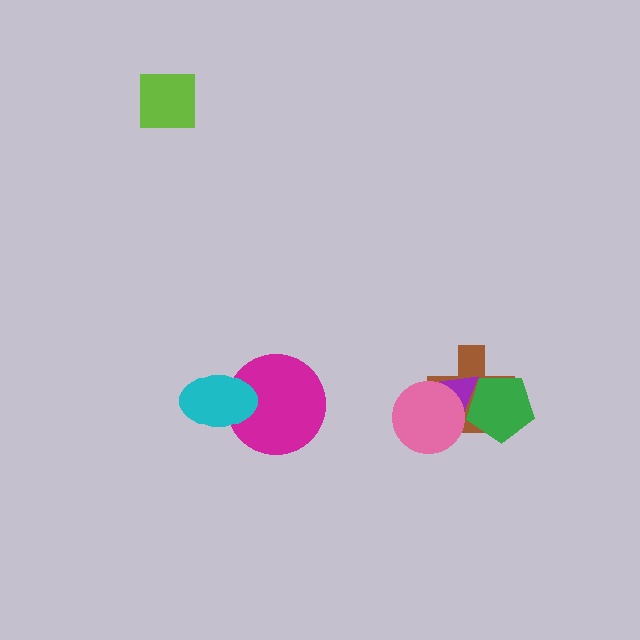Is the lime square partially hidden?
No, no other shape covers it.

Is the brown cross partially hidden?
Yes, it is partially covered by another shape.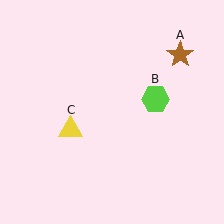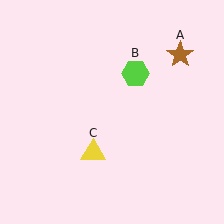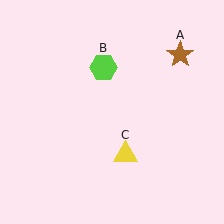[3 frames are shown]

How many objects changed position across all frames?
2 objects changed position: lime hexagon (object B), yellow triangle (object C).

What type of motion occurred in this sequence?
The lime hexagon (object B), yellow triangle (object C) rotated counterclockwise around the center of the scene.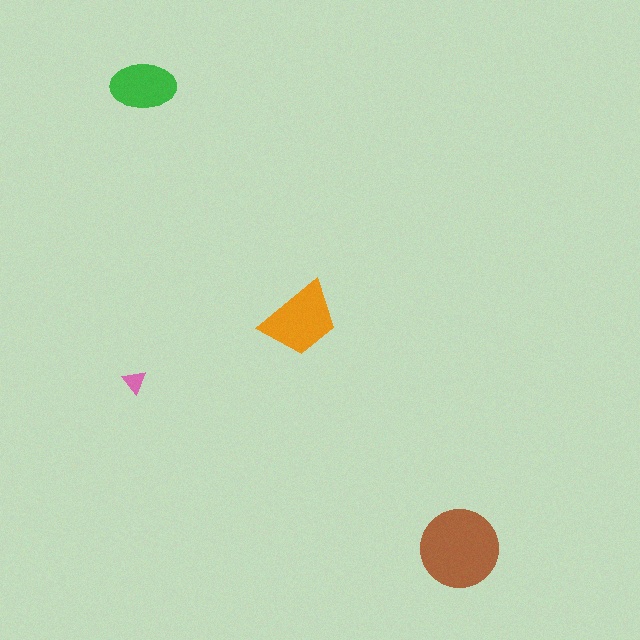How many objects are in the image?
There are 4 objects in the image.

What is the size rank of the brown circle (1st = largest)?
1st.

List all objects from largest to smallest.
The brown circle, the orange trapezoid, the green ellipse, the pink triangle.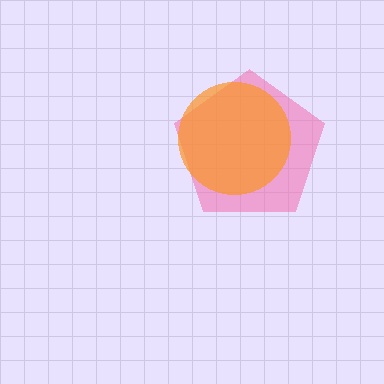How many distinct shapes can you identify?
There are 2 distinct shapes: a pink pentagon, an orange circle.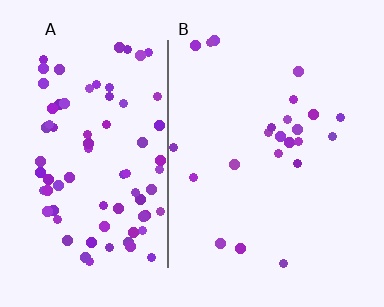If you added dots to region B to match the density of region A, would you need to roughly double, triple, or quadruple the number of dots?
Approximately quadruple.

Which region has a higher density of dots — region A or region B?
A (the left).